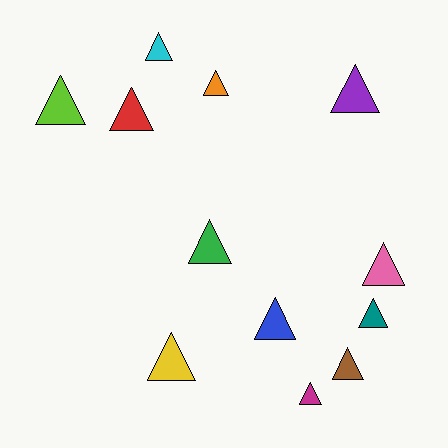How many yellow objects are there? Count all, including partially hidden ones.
There is 1 yellow object.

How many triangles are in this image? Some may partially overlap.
There are 12 triangles.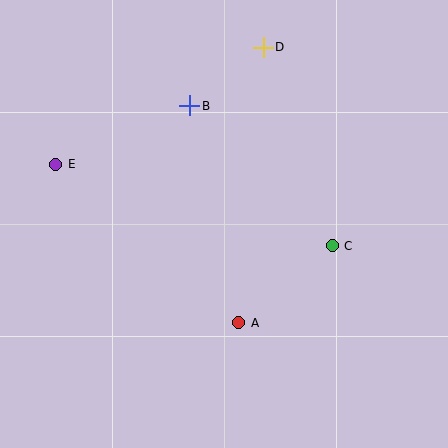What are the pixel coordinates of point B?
Point B is at (190, 106).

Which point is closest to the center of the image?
Point A at (239, 323) is closest to the center.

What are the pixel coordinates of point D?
Point D is at (263, 47).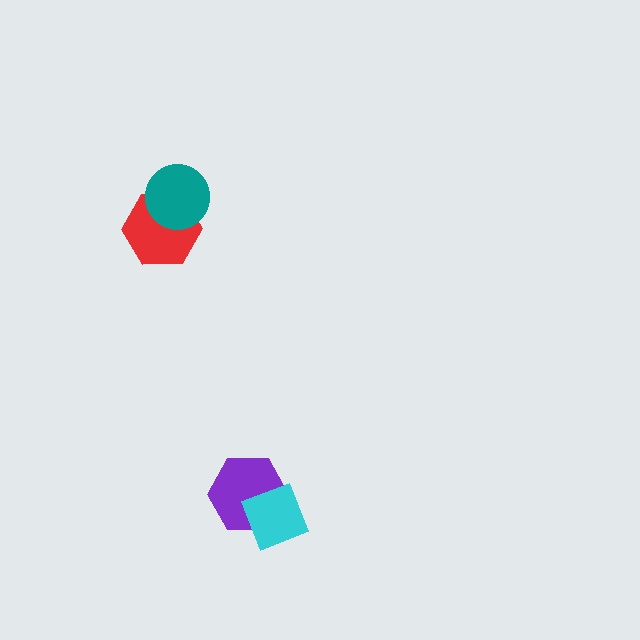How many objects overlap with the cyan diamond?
1 object overlaps with the cyan diamond.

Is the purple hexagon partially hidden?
Yes, it is partially covered by another shape.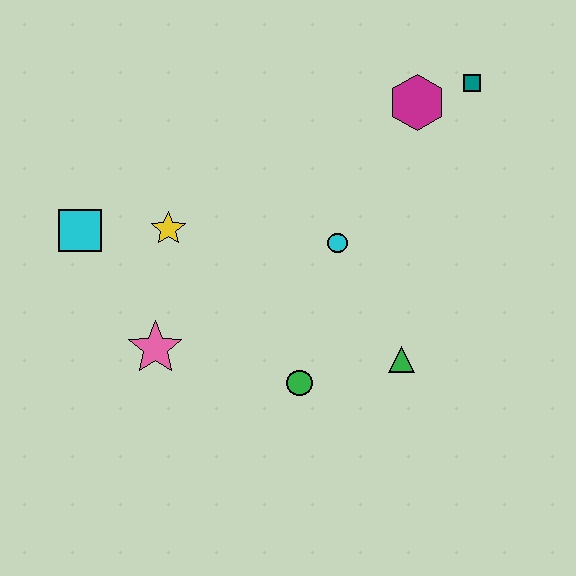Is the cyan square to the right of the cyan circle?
No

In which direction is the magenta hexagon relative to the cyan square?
The magenta hexagon is to the right of the cyan square.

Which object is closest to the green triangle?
The green circle is closest to the green triangle.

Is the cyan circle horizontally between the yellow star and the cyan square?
No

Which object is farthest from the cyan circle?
The cyan square is farthest from the cyan circle.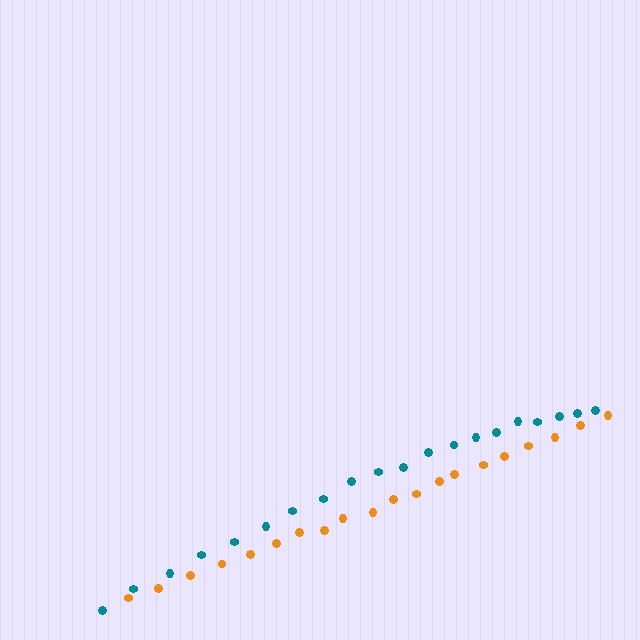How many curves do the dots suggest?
There are 2 distinct paths.